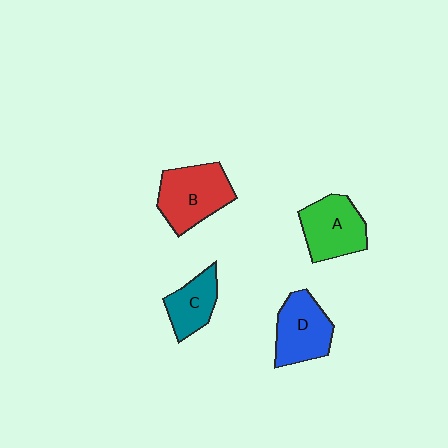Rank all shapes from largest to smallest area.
From largest to smallest: B (red), A (green), D (blue), C (teal).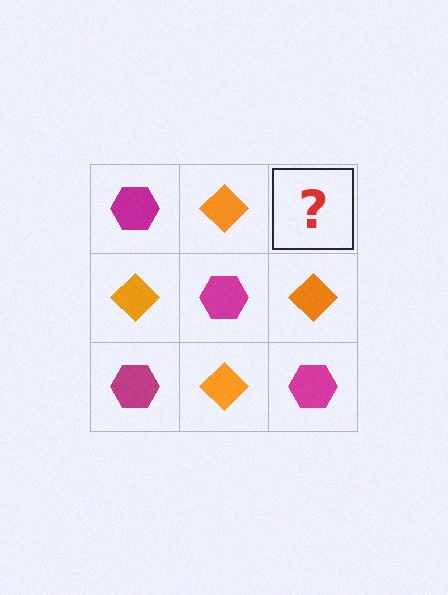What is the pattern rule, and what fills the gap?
The rule is that it alternates magenta hexagon and orange diamond in a checkerboard pattern. The gap should be filled with a magenta hexagon.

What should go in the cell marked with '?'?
The missing cell should contain a magenta hexagon.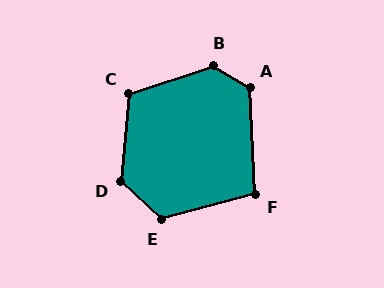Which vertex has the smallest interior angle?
F, at approximately 102 degrees.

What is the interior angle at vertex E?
Approximately 123 degrees (obtuse).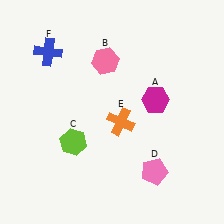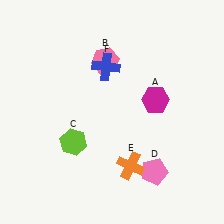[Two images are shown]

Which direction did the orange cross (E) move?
The orange cross (E) moved down.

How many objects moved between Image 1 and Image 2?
2 objects moved between the two images.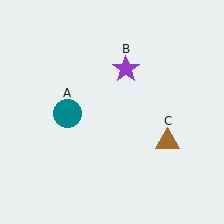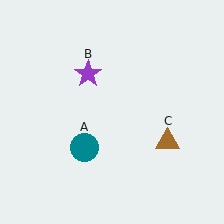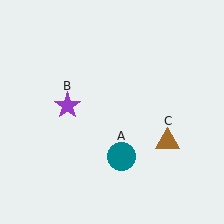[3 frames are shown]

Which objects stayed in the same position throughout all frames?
Brown triangle (object C) remained stationary.